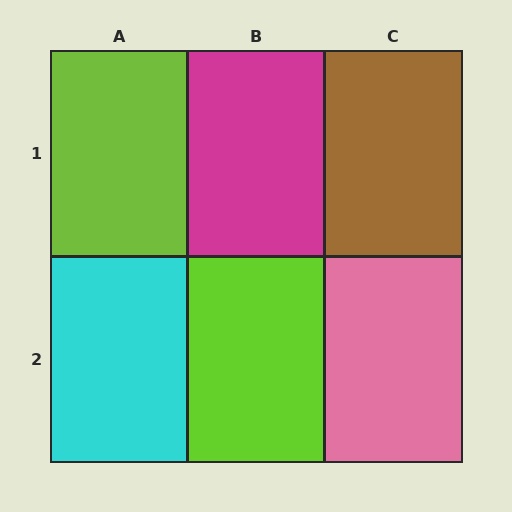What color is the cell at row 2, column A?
Cyan.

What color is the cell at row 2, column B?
Lime.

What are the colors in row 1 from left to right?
Lime, magenta, brown.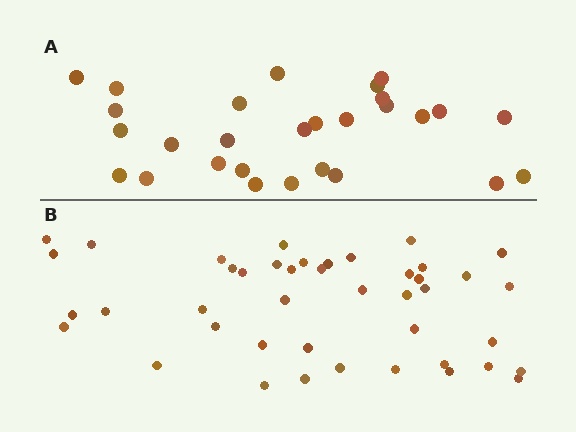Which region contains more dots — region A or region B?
Region B (the bottom region) has more dots.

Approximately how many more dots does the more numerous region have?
Region B has approximately 15 more dots than region A.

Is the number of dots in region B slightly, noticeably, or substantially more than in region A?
Region B has substantially more. The ratio is roughly 1.5 to 1.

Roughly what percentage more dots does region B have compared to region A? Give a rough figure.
About 55% more.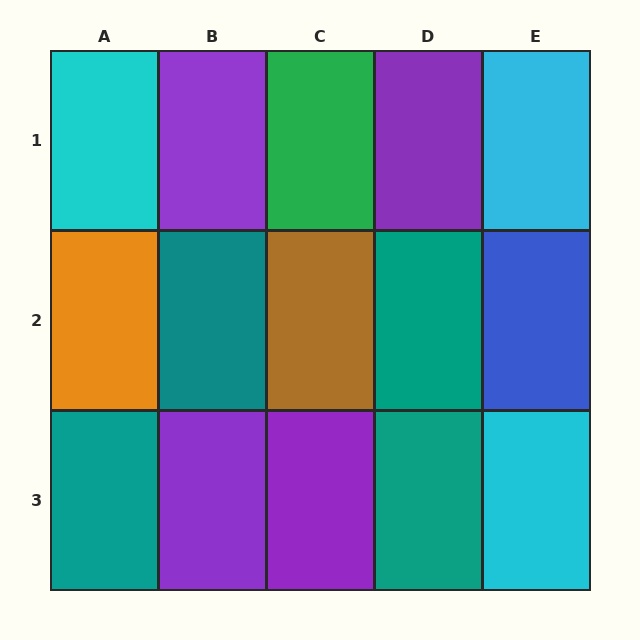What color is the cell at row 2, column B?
Teal.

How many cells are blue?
1 cell is blue.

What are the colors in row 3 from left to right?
Teal, purple, purple, teal, cyan.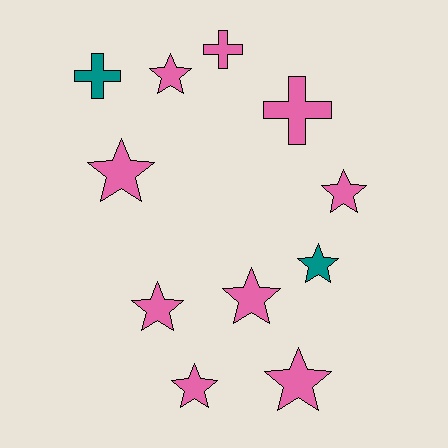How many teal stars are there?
There is 1 teal star.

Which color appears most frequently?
Pink, with 9 objects.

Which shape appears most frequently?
Star, with 8 objects.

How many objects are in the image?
There are 11 objects.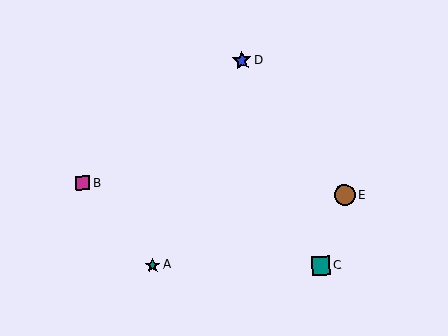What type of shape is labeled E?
Shape E is a brown circle.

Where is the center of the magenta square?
The center of the magenta square is at (83, 183).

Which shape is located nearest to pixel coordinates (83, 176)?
The magenta square (labeled B) at (83, 183) is nearest to that location.